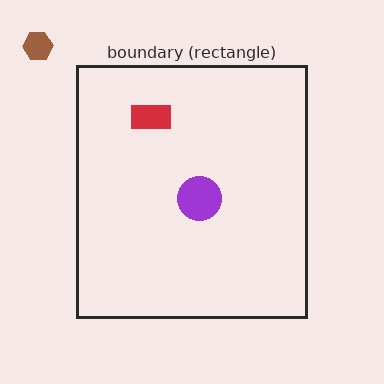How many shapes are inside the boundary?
2 inside, 1 outside.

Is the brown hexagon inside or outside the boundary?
Outside.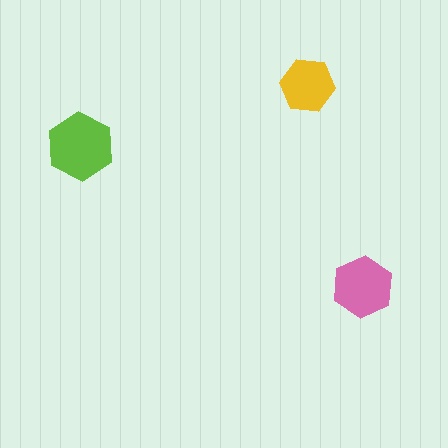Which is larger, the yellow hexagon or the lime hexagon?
The lime one.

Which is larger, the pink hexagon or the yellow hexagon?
The pink one.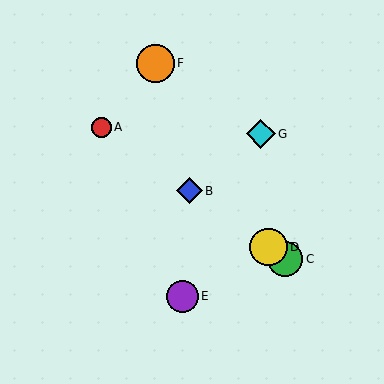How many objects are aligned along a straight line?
4 objects (A, B, C, D) are aligned along a straight line.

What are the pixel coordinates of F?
Object F is at (155, 63).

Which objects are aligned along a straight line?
Objects A, B, C, D are aligned along a straight line.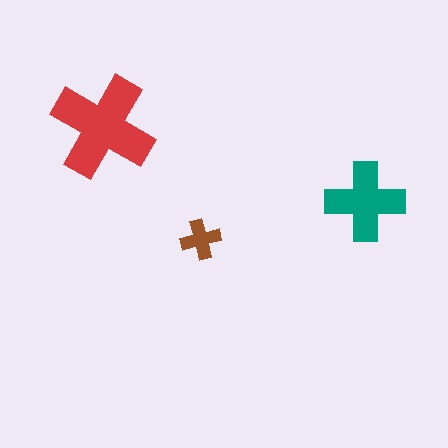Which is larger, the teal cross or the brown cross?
The teal one.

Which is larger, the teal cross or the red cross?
The red one.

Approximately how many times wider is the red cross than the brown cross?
About 2.5 times wider.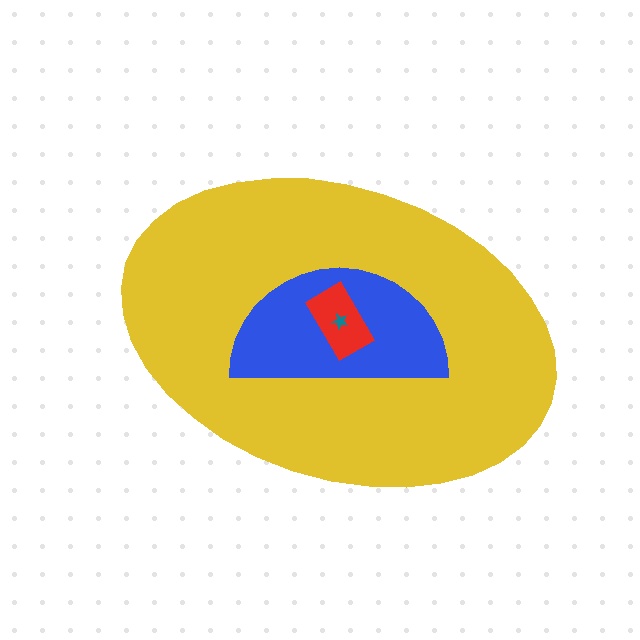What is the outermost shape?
The yellow ellipse.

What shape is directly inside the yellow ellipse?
The blue semicircle.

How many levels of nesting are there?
4.